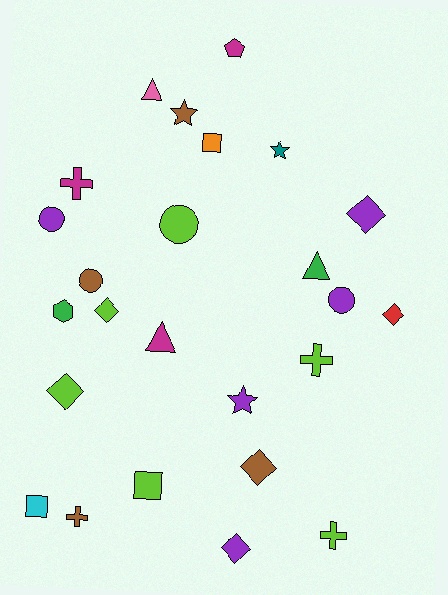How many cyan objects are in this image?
There is 1 cyan object.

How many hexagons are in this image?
There is 1 hexagon.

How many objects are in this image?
There are 25 objects.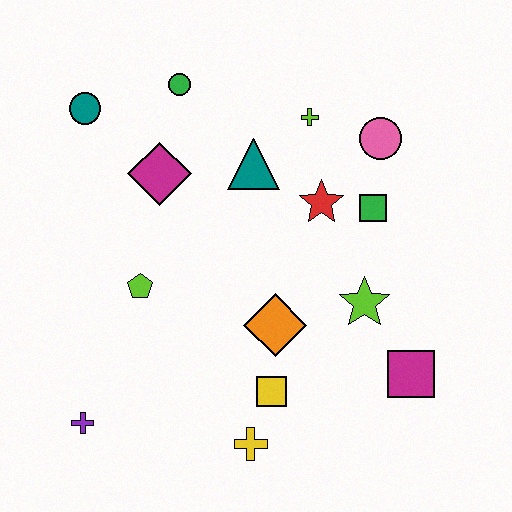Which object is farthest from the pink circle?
The purple cross is farthest from the pink circle.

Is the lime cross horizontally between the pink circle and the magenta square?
No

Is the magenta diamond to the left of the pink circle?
Yes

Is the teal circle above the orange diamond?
Yes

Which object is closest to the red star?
The green square is closest to the red star.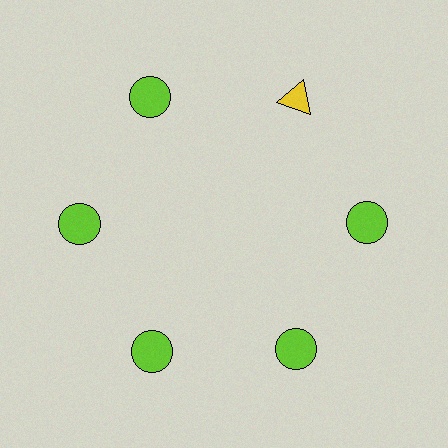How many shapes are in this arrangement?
There are 6 shapes arranged in a ring pattern.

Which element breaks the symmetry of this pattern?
The yellow triangle at roughly the 1 o'clock position breaks the symmetry. All other shapes are lime circles.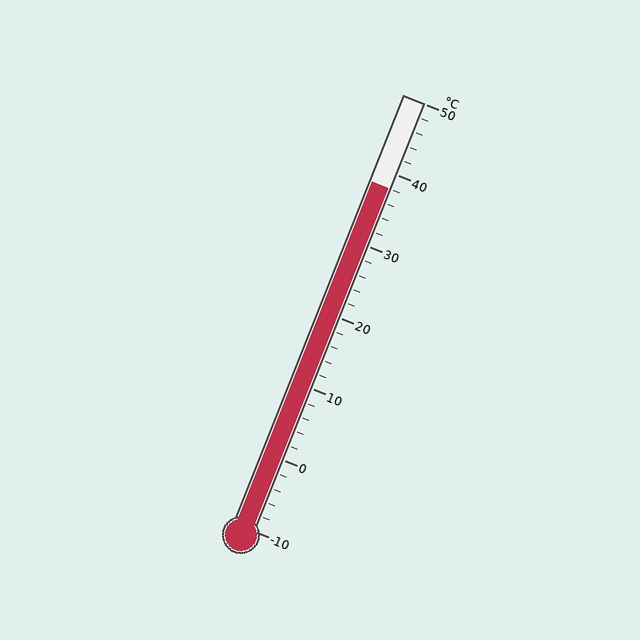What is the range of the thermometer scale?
The thermometer scale ranges from -10°C to 50°C.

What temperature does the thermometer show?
The thermometer shows approximately 38°C.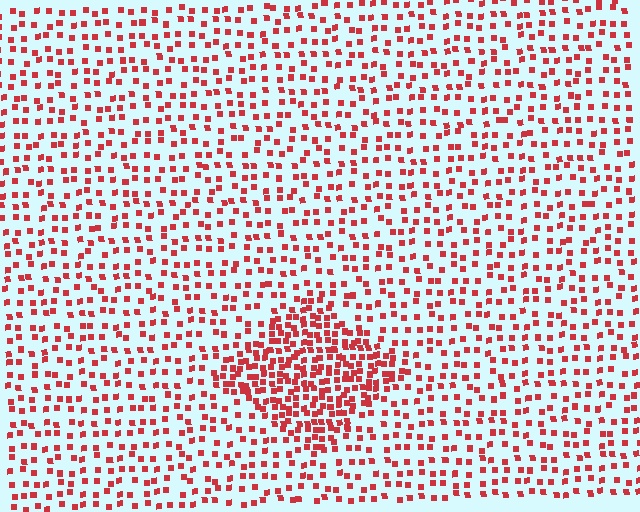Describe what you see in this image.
The image contains small red elements arranged at two different densities. A diamond-shaped region is visible where the elements are more densely packed than the surrounding area.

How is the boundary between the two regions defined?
The boundary is defined by a change in element density (approximately 2.2x ratio). All elements are the same color, size, and shape.